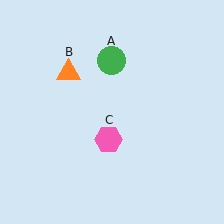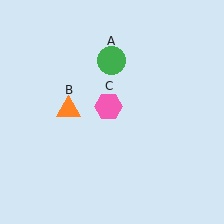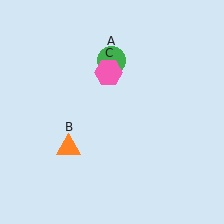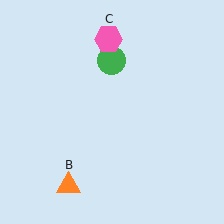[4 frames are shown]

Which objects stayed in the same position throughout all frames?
Green circle (object A) remained stationary.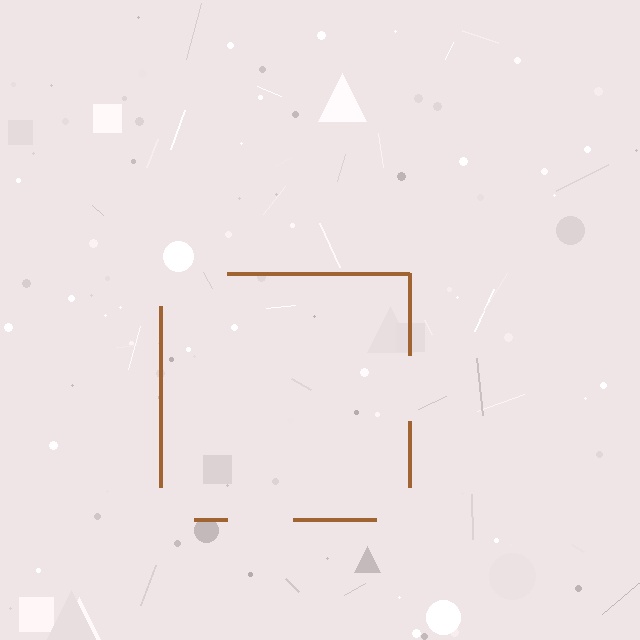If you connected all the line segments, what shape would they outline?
They would outline a square.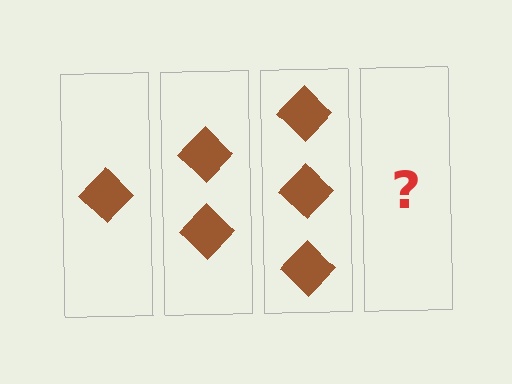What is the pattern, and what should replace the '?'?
The pattern is that each step adds one more diamond. The '?' should be 4 diamonds.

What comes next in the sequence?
The next element should be 4 diamonds.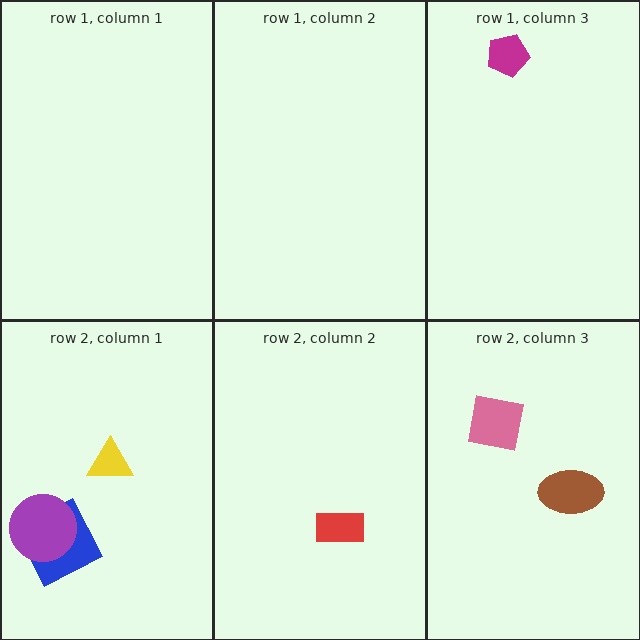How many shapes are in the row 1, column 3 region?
1.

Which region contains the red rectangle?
The row 2, column 2 region.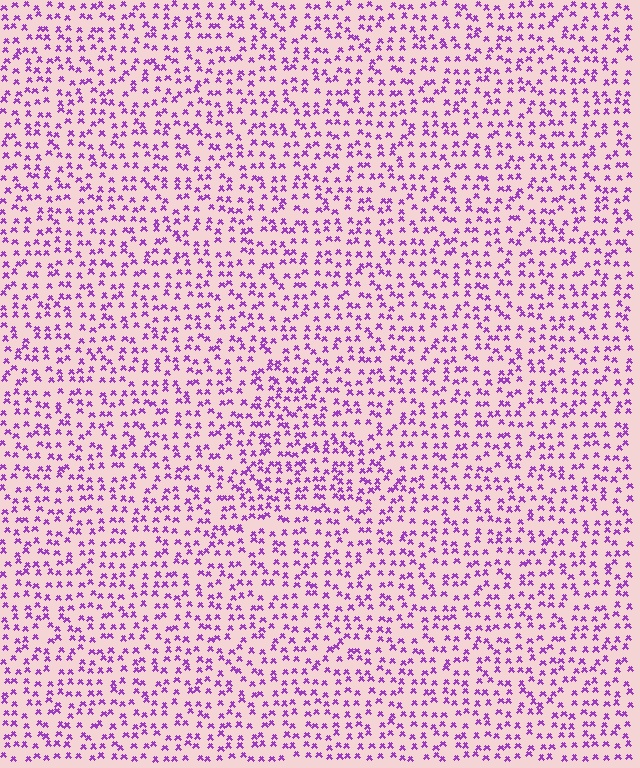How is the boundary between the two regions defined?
The boundary is defined by a change in element density (approximately 1.4x ratio). All elements are the same color, size, and shape.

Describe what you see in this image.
The image contains small purple elements arranged at two different densities. A triangle-shaped region is visible where the elements are more densely packed than the surrounding area.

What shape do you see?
I see a triangle.